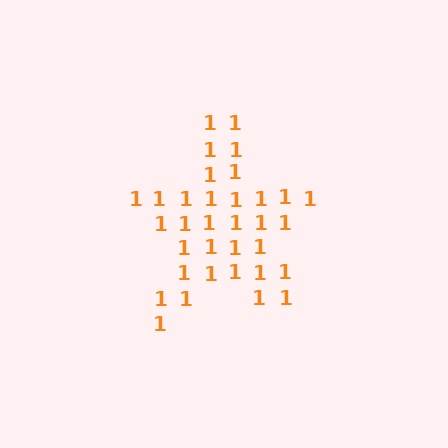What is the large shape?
The large shape is a star.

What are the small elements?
The small elements are digit 1's.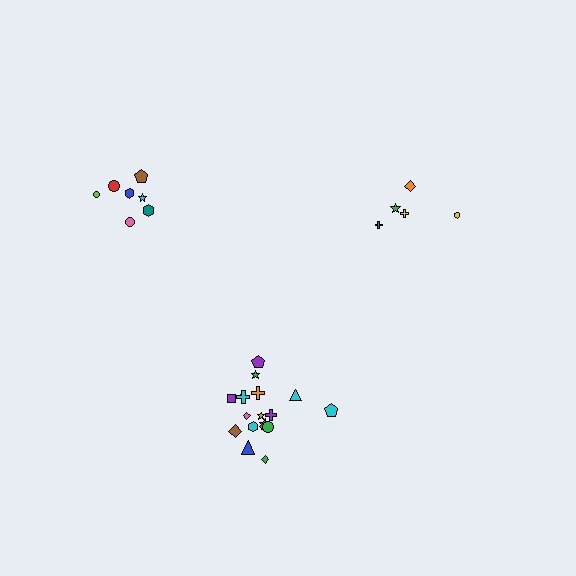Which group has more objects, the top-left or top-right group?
The top-left group.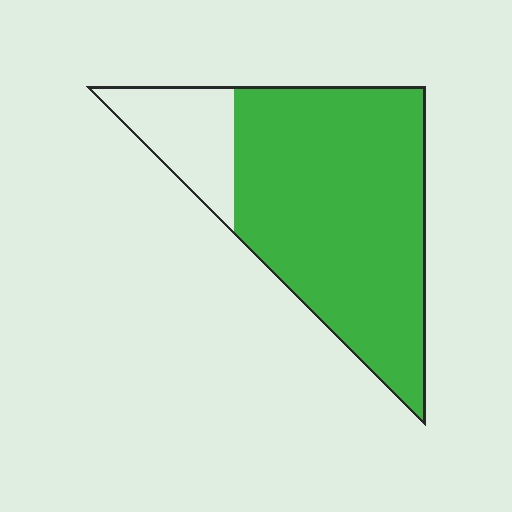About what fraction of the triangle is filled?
About four fifths (4/5).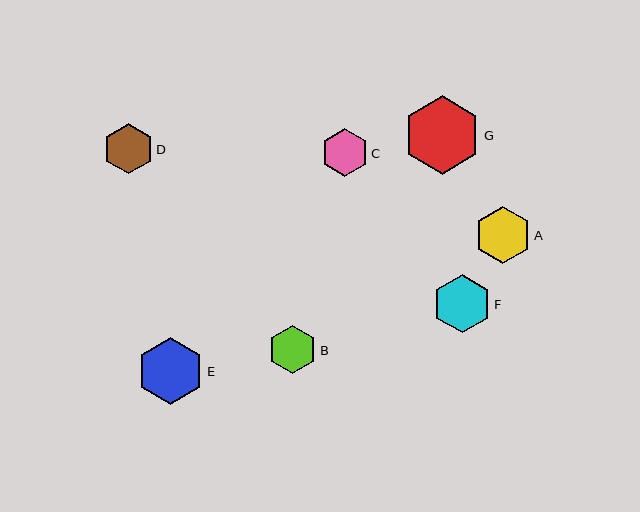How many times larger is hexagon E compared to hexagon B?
Hexagon E is approximately 1.4 times the size of hexagon B.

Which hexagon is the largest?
Hexagon G is the largest with a size of approximately 78 pixels.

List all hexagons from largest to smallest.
From largest to smallest: G, E, F, A, D, B, C.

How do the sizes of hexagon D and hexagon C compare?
Hexagon D and hexagon C are approximately the same size.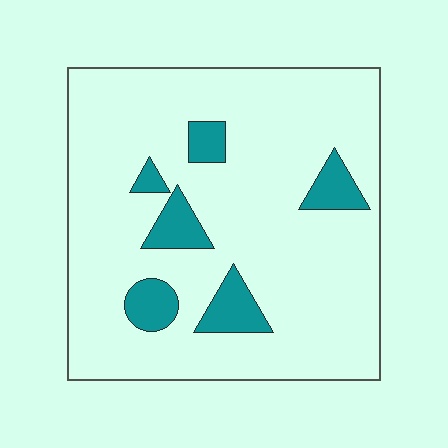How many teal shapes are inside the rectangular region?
6.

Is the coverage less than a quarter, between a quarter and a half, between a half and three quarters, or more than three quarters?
Less than a quarter.